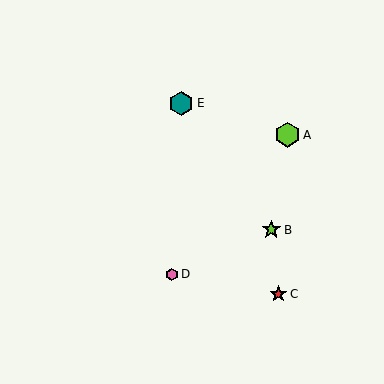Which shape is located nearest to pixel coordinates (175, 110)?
The teal hexagon (labeled E) at (181, 103) is nearest to that location.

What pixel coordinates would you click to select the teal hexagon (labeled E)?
Click at (181, 103) to select the teal hexagon E.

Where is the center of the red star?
The center of the red star is at (278, 294).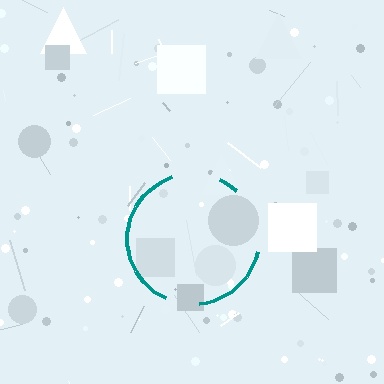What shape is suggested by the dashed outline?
The dashed outline suggests a circle.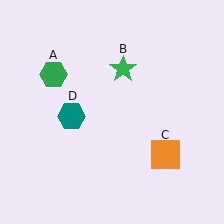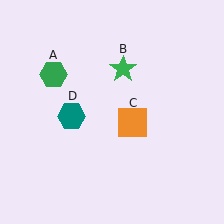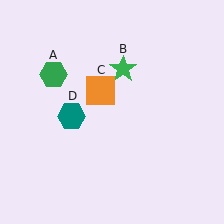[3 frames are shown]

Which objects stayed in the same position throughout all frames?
Green hexagon (object A) and green star (object B) and teal hexagon (object D) remained stationary.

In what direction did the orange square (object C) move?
The orange square (object C) moved up and to the left.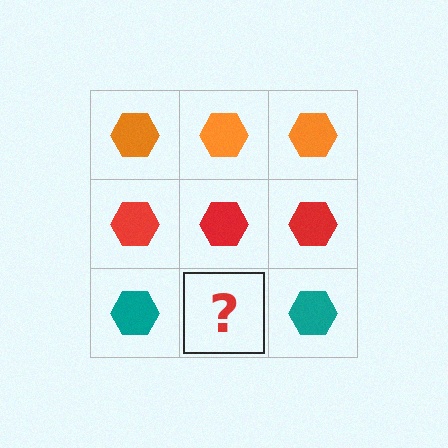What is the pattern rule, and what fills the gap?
The rule is that each row has a consistent color. The gap should be filled with a teal hexagon.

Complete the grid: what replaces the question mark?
The question mark should be replaced with a teal hexagon.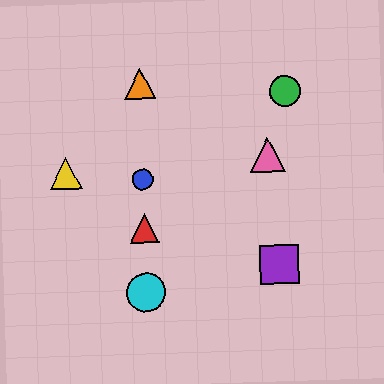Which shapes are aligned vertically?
The red triangle, the blue circle, the orange triangle, the cyan circle are aligned vertically.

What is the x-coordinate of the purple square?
The purple square is at x≈280.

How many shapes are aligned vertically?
4 shapes (the red triangle, the blue circle, the orange triangle, the cyan circle) are aligned vertically.